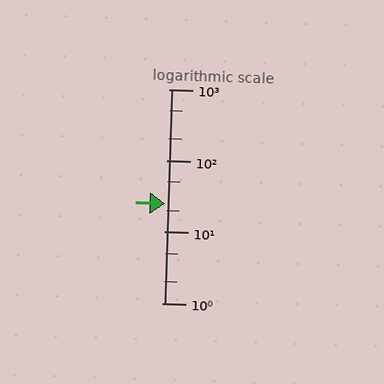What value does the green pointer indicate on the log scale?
The pointer indicates approximately 25.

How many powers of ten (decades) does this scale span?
The scale spans 3 decades, from 1 to 1000.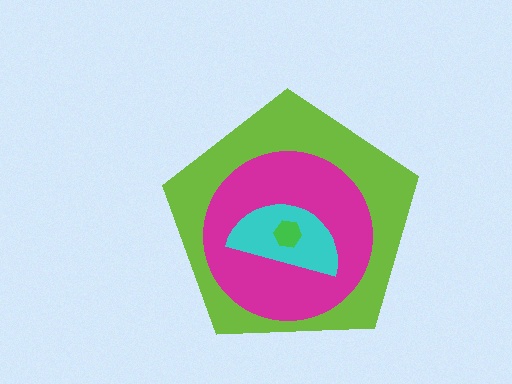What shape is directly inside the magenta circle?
The cyan semicircle.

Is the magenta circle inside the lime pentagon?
Yes.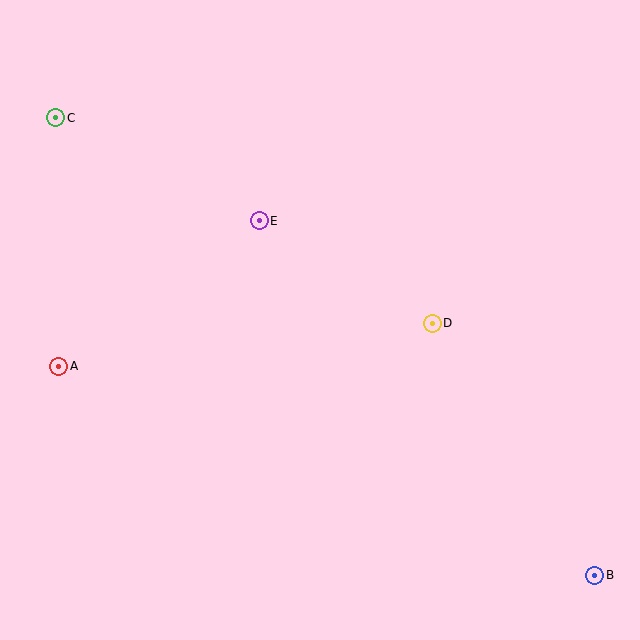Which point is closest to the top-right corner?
Point D is closest to the top-right corner.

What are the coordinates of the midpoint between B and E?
The midpoint between B and E is at (427, 398).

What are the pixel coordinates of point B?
Point B is at (595, 575).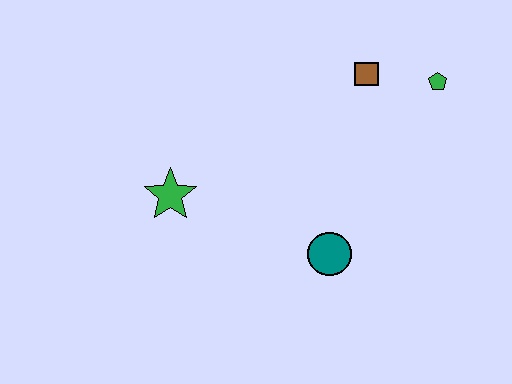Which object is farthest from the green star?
The green pentagon is farthest from the green star.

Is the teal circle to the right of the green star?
Yes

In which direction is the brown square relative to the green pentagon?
The brown square is to the left of the green pentagon.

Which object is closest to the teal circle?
The green star is closest to the teal circle.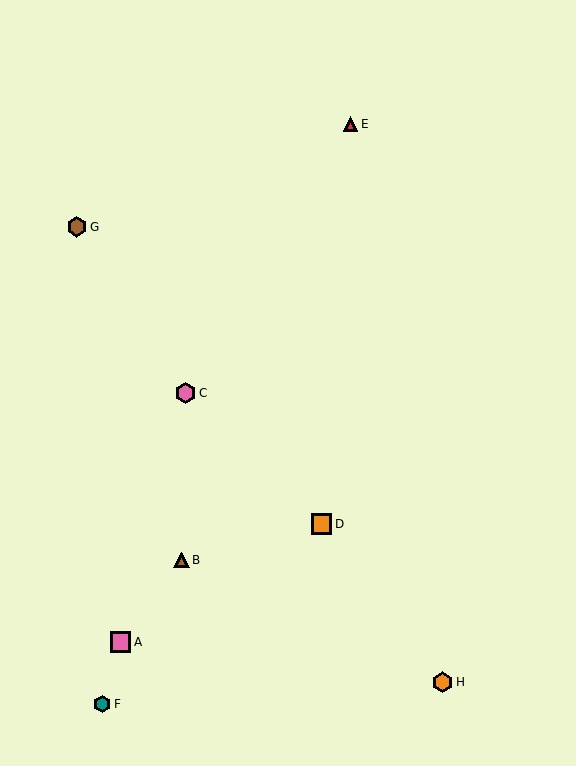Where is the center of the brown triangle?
The center of the brown triangle is at (181, 560).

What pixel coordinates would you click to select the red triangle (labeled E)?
Click at (351, 124) to select the red triangle E.